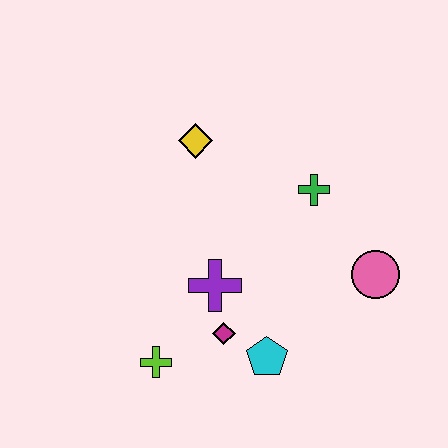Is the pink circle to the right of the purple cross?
Yes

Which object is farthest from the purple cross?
The pink circle is farthest from the purple cross.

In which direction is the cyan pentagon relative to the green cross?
The cyan pentagon is below the green cross.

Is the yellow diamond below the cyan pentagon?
No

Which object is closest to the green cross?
The pink circle is closest to the green cross.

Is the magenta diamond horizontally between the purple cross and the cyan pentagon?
Yes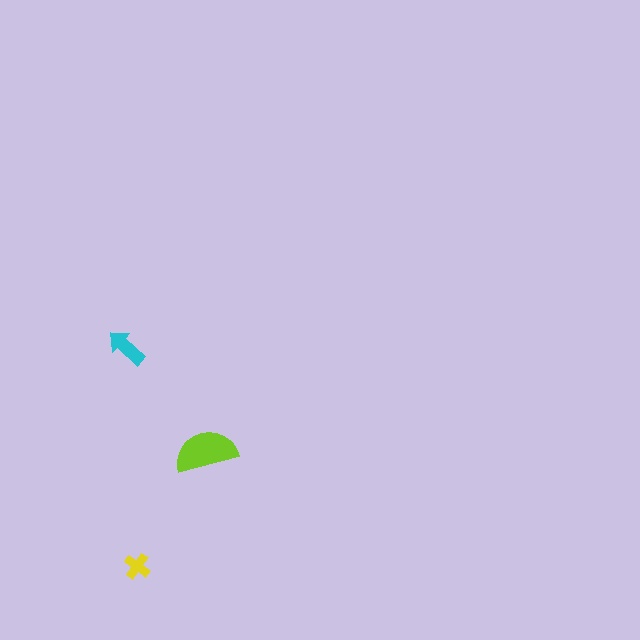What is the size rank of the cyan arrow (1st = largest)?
2nd.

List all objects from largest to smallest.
The lime semicircle, the cyan arrow, the yellow cross.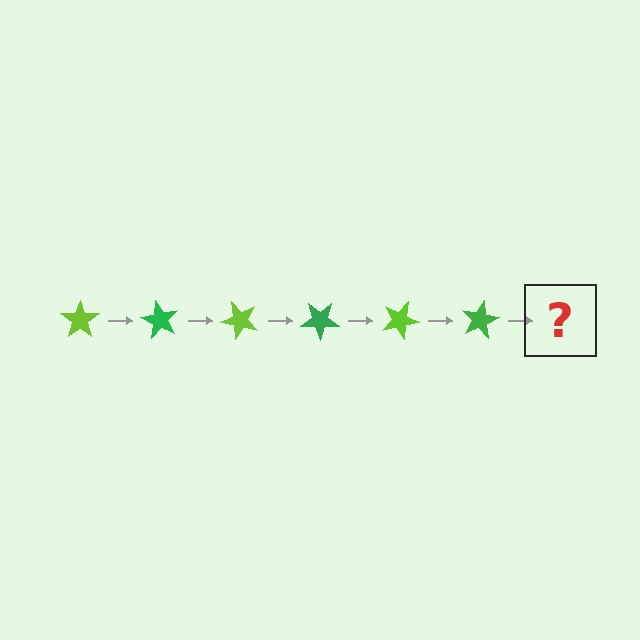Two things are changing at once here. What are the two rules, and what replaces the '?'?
The two rules are that it rotates 60 degrees each step and the color cycles through lime and green. The '?' should be a lime star, rotated 360 degrees from the start.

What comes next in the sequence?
The next element should be a lime star, rotated 360 degrees from the start.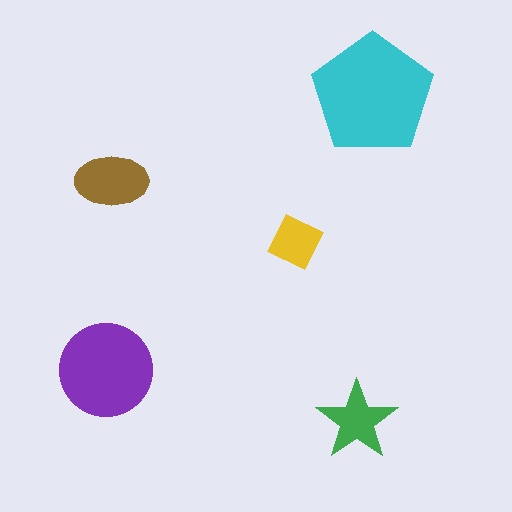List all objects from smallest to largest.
The yellow square, the green star, the brown ellipse, the purple circle, the cyan pentagon.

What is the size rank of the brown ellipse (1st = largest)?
3rd.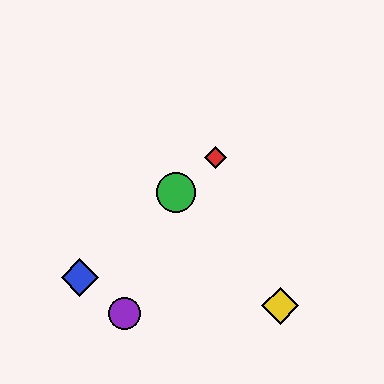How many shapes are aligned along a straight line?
3 shapes (the red diamond, the blue diamond, the green circle) are aligned along a straight line.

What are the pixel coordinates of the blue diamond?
The blue diamond is at (80, 278).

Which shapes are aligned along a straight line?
The red diamond, the blue diamond, the green circle are aligned along a straight line.